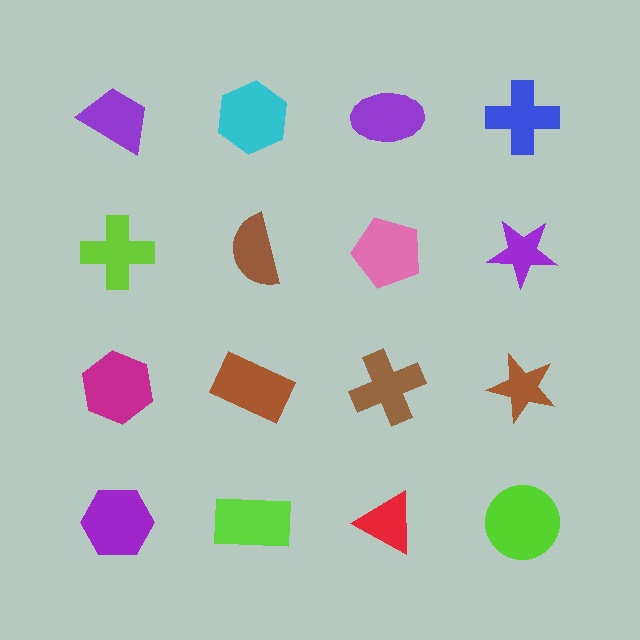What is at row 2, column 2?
A brown semicircle.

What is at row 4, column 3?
A red triangle.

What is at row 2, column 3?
A pink pentagon.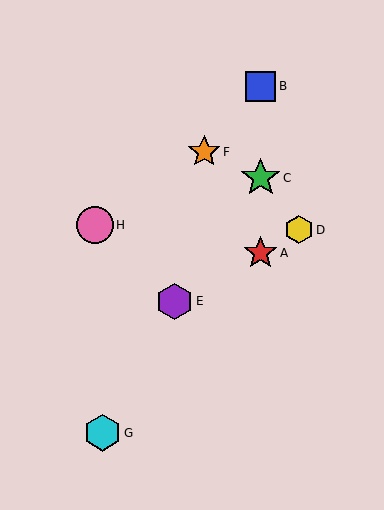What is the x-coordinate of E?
Object E is at x≈174.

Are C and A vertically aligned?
Yes, both are at x≈261.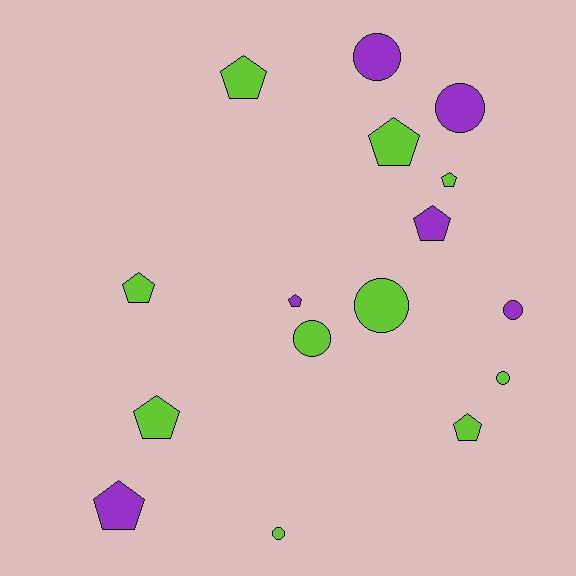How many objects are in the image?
There are 16 objects.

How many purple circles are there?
There are 3 purple circles.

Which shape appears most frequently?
Pentagon, with 9 objects.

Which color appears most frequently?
Lime, with 10 objects.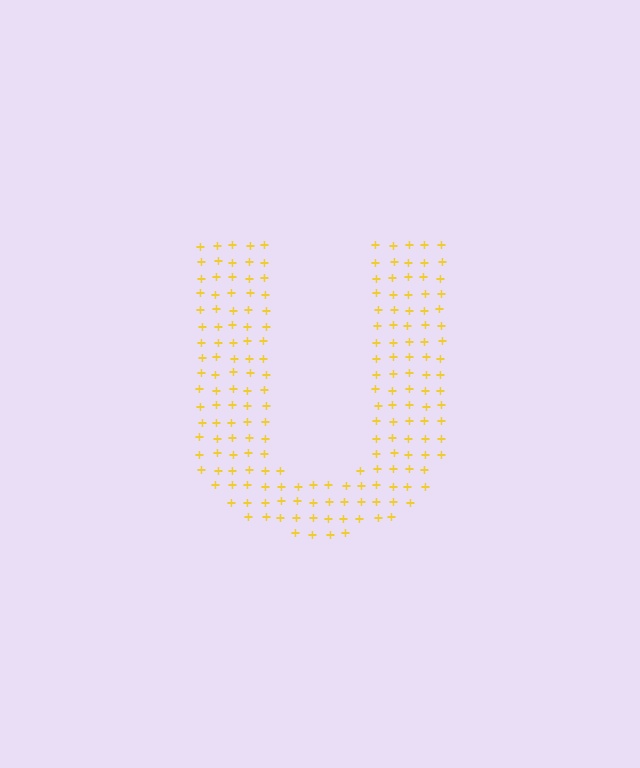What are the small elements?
The small elements are plus signs.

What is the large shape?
The large shape is the letter U.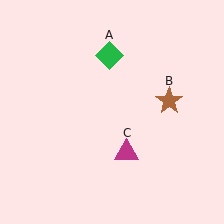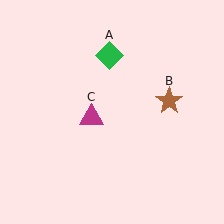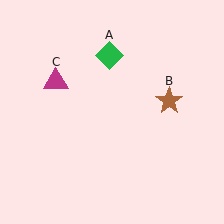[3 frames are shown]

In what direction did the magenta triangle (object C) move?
The magenta triangle (object C) moved up and to the left.